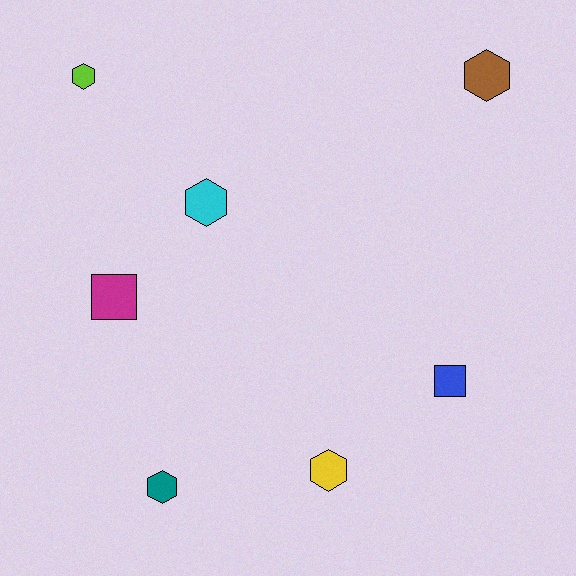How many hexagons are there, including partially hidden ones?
There are 5 hexagons.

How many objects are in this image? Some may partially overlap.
There are 7 objects.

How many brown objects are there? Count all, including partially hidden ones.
There is 1 brown object.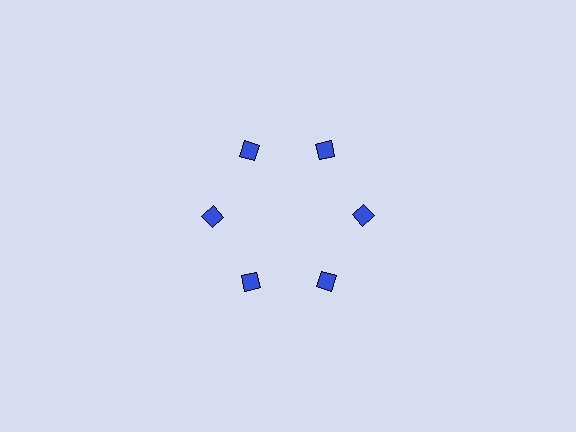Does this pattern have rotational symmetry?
Yes, this pattern has 6-fold rotational symmetry. It looks the same after rotating 60 degrees around the center.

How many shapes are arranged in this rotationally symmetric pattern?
There are 6 shapes, arranged in 6 groups of 1.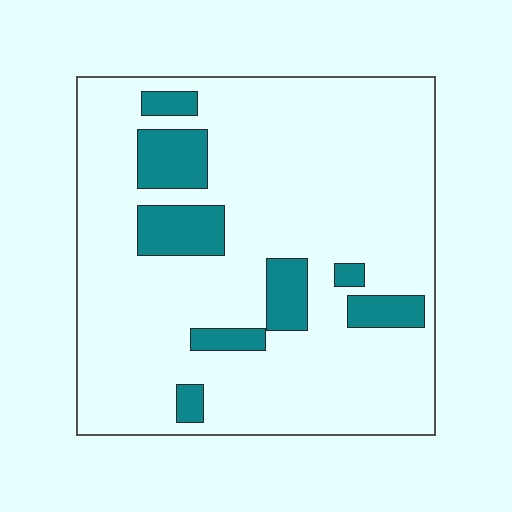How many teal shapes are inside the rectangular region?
8.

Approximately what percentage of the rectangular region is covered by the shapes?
Approximately 15%.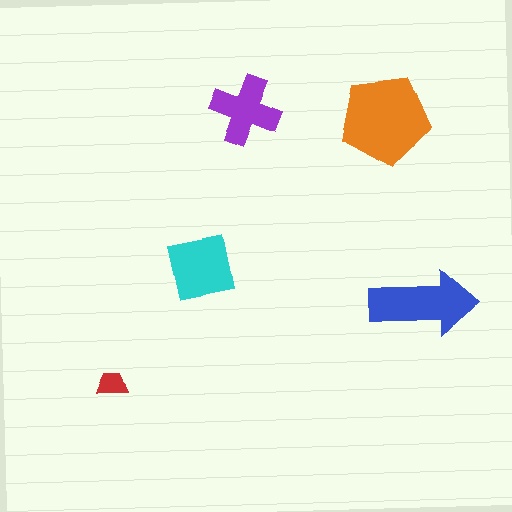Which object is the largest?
The orange pentagon.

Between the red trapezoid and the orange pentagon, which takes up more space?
The orange pentagon.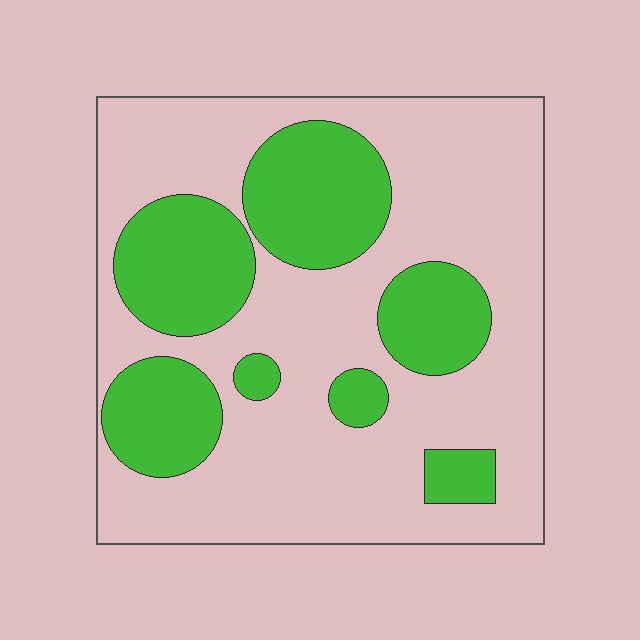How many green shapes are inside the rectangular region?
7.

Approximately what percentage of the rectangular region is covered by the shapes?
Approximately 30%.